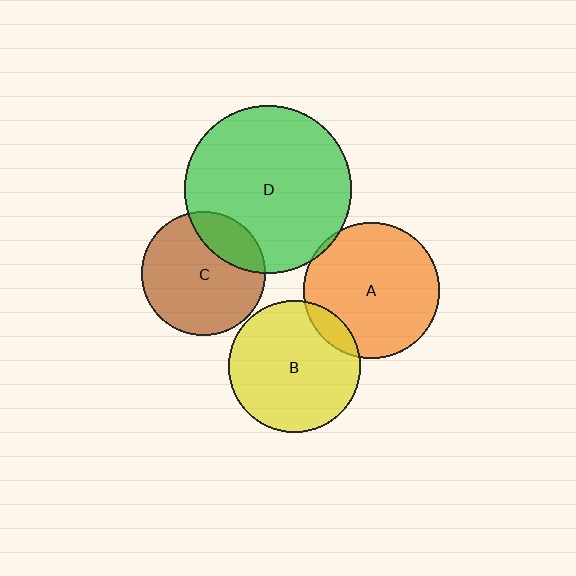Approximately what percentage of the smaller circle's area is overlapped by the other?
Approximately 10%.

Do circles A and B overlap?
Yes.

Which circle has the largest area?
Circle D (green).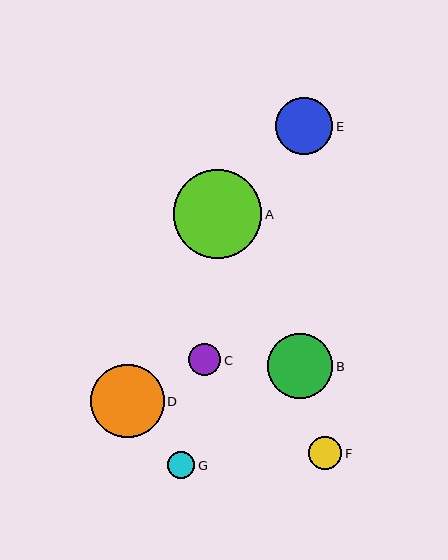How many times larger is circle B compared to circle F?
Circle B is approximately 2.0 times the size of circle F.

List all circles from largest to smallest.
From largest to smallest: A, D, B, E, F, C, G.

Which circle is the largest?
Circle A is the largest with a size of approximately 88 pixels.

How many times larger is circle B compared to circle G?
Circle B is approximately 2.4 times the size of circle G.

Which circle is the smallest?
Circle G is the smallest with a size of approximately 27 pixels.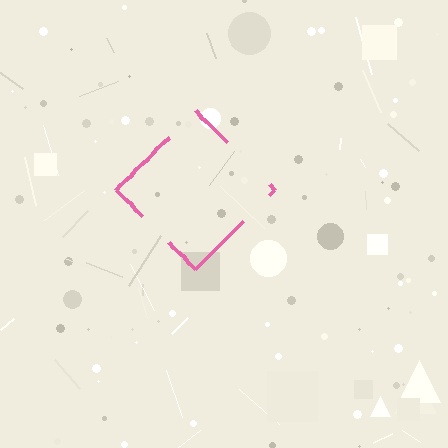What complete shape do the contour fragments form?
The contour fragments form a diamond.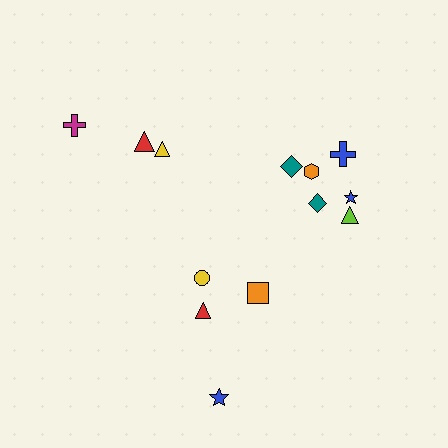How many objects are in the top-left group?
There are 3 objects.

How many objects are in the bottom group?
There are 4 objects.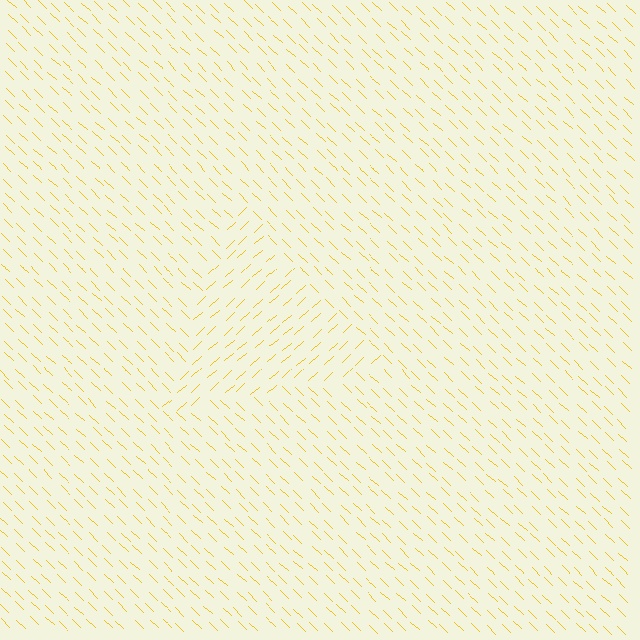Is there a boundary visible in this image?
Yes, there is a texture boundary formed by a change in line orientation.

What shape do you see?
I see a triangle.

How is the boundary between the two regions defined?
The boundary is defined purely by a change in line orientation (approximately 85 degrees difference). All lines are the same color and thickness.